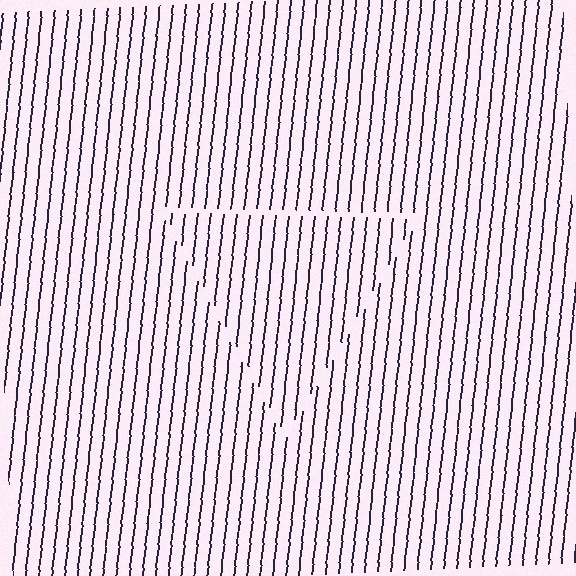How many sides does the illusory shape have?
3 sides — the line-ends trace a triangle.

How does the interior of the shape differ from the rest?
The interior of the shape contains the same grating, shifted by half a period — the contour is defined by the phase discontinuity where line-ends from the inner and outer gratings abut.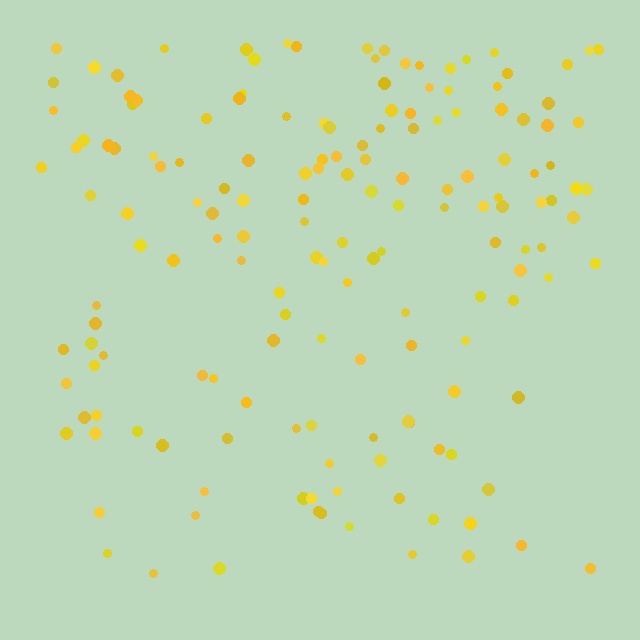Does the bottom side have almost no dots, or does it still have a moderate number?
Still a moderate number, just noticeably fewer than the top.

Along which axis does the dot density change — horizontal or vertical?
Vertical.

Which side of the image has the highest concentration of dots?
The top.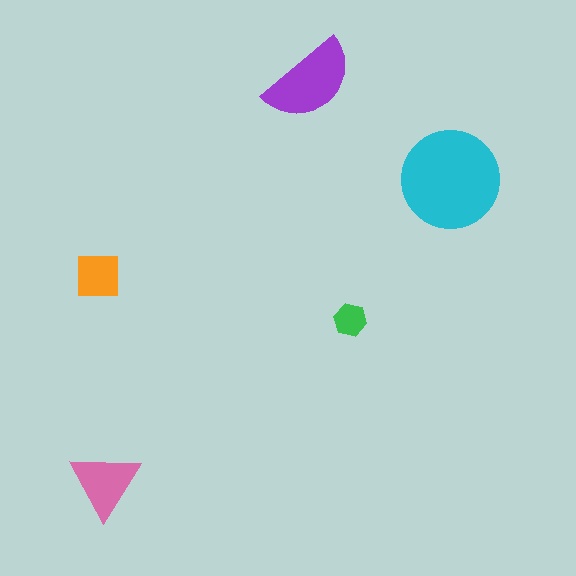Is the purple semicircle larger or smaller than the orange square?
Larger.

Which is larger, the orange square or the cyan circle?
The cyan circle.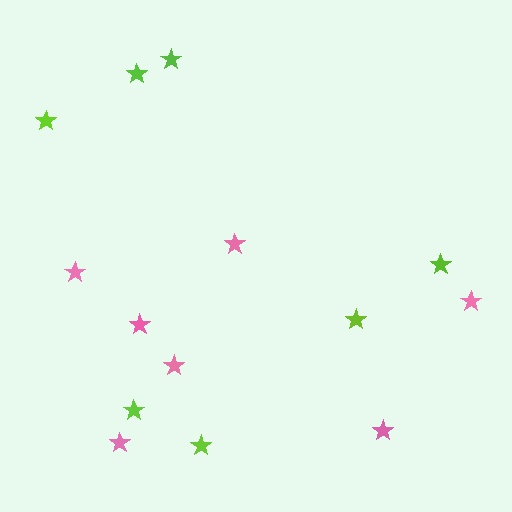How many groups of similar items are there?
There are 2 groups: one group of pink stars (7) and one group of lime stars (7).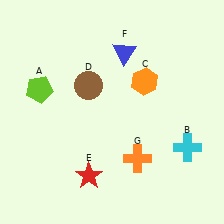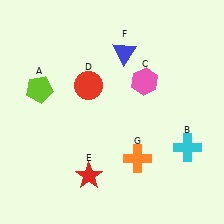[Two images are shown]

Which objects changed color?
C changed from orange to pink. D changed from brown to red.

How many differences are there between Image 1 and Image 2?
There are 2 differences between the two images.